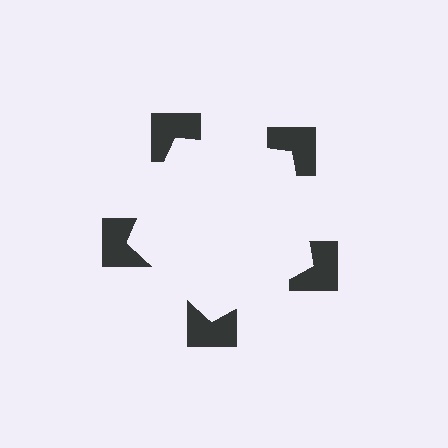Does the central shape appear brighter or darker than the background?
It typically appears slightly brighter than the background, even though no actual brightness change is drawn.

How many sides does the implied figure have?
5 sides.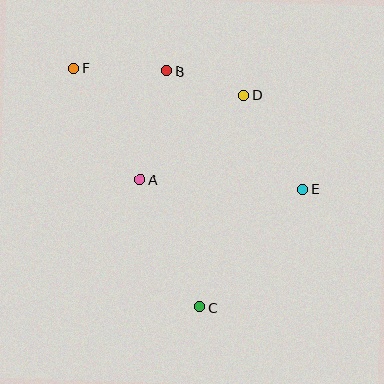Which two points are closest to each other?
Points B and D are closest to each other.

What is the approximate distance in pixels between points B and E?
The distance between B and E is approximately 180 pixels.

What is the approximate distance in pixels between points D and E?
The distance between D and E is approximately 111 pixels.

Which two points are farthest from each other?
Points C and F are farthest from each other.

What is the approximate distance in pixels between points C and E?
The distance between C and E is approximately 157 pixels.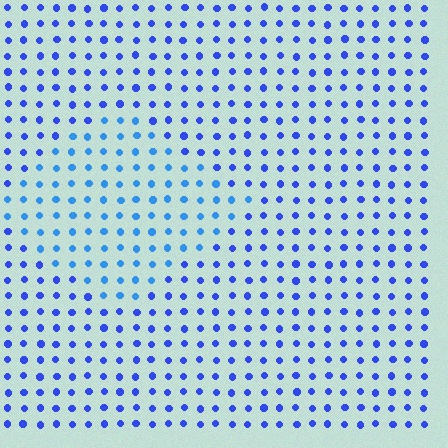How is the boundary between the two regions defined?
The boundary is defined purely by a slight shift in hue (about 24 degrees). Spacing, size, and orientation are identical on both sides.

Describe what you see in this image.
The image is filled with small blue elements in a uniform arrangement. A diamond-shaped region is visible where the elements are tinted to a slightly different hue, forming a subtle color boundary.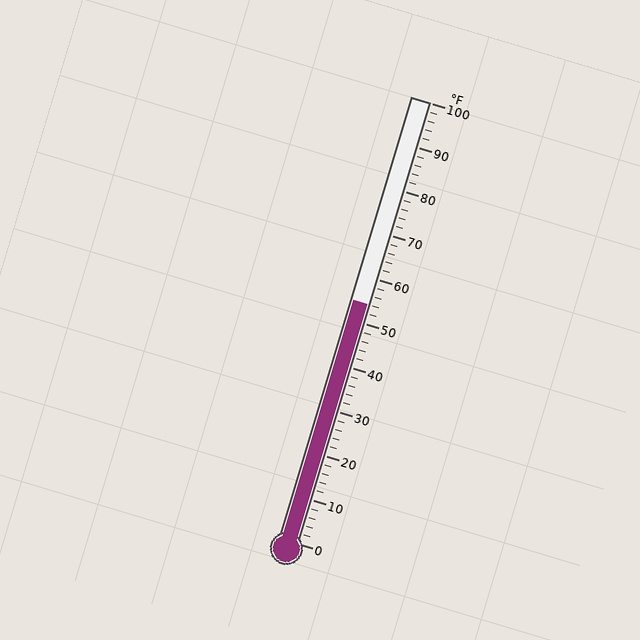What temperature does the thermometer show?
The thermometer shows approximately 54°F.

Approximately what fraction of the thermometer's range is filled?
The thermometer is filled to approximately 55% of its range.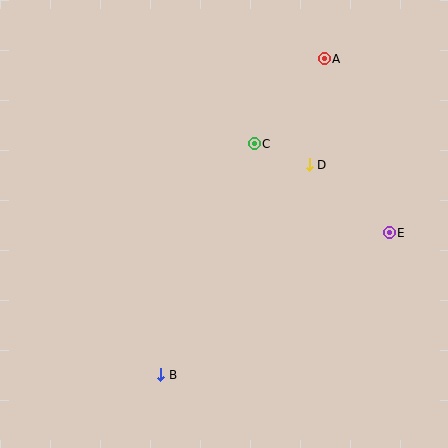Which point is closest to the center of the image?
Point C at (254, 144) is closest to the center.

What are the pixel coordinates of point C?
Point C is at (254, 144).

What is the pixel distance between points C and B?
The distance between C and B is 249 pixels.